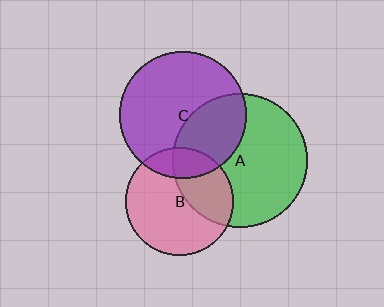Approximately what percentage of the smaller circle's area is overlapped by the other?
Approximately 20%.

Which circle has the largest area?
Circle A (green).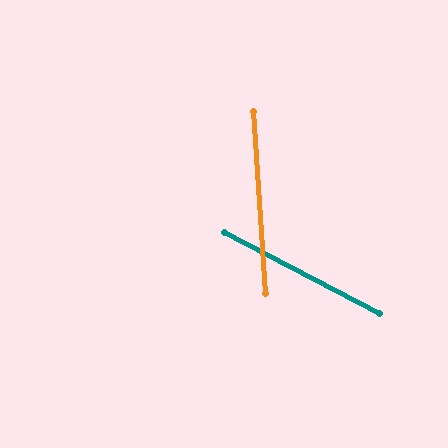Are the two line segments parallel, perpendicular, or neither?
Neither parallel nor perpendicular — they differ by about 59°.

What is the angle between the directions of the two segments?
Approximately 59 degrees.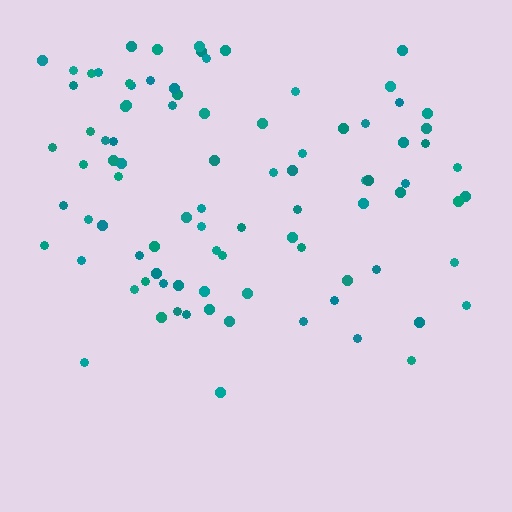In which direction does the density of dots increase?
From bottom to top, with the top side densest.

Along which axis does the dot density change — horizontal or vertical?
Vertical.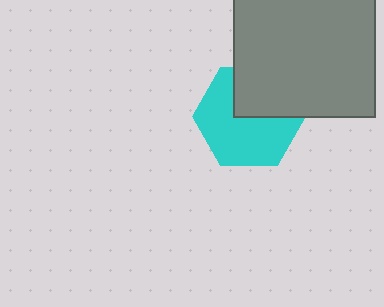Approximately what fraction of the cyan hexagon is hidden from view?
Roughly 35% of the cyan hexagon is hidden behind the gray square.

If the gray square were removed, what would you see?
You would see the complete cyan hexagon.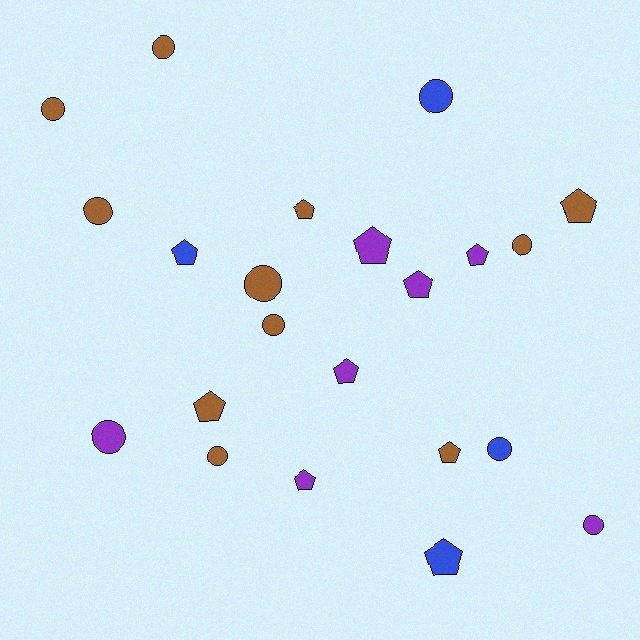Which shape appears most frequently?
Circle, with 11 objects.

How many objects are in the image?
There are 22 objects.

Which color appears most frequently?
Brown, with 11 objects.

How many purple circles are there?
There are 2 purple circles.